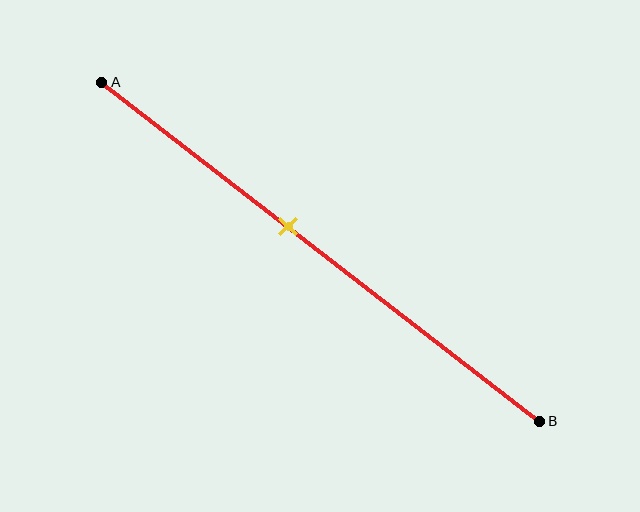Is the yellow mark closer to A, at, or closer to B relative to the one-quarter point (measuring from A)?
The yellow mark is closer to point B than the one-quarter point of segment AB.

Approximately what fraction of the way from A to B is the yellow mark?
The yellow mark is approximately 45% of the way from A to B.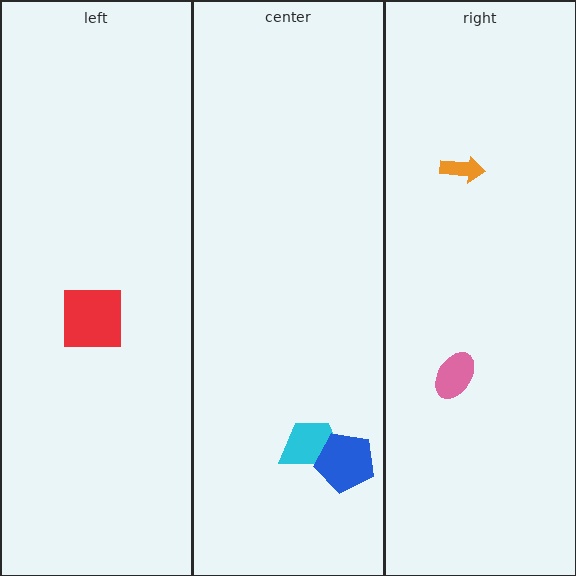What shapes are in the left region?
The red square.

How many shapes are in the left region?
1.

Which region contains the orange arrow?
The right region.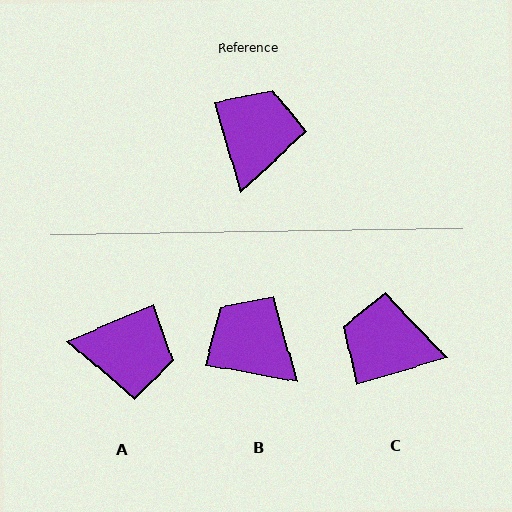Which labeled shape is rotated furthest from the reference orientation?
C, about 91 degrees away.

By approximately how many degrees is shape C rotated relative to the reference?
Approximately 91 degrees counter-clockwise.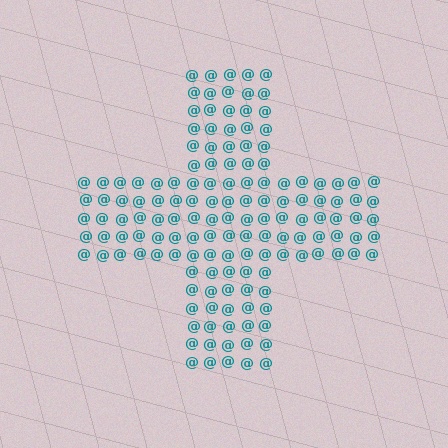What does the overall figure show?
The overall figure shows a cross.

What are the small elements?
The small elements are at signs.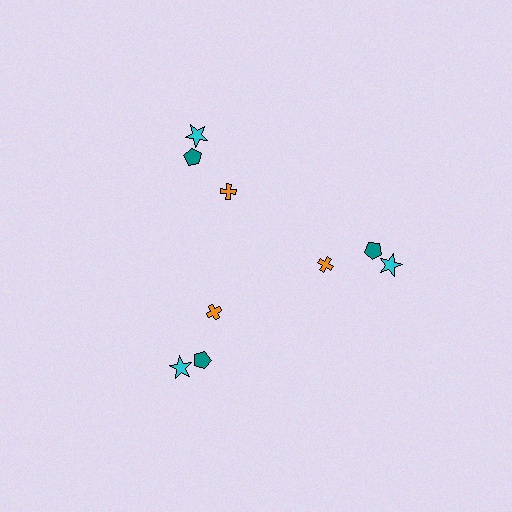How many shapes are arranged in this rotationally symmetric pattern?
There are 9 shapes, arranged in 3 groups of 3.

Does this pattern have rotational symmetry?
Yes, this pattern has 3-fold rotational symmetry. It looks the same after rotating 120 degrees around the center.